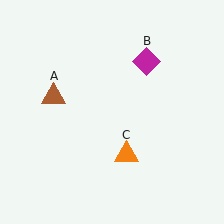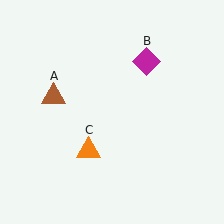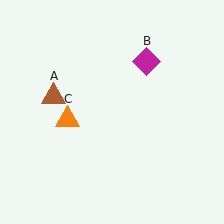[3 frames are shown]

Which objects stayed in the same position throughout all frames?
Brown triangle (object A) and magenta diamond (object B) remained stationary.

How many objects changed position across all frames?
1 object changed position: orange triangle (object C).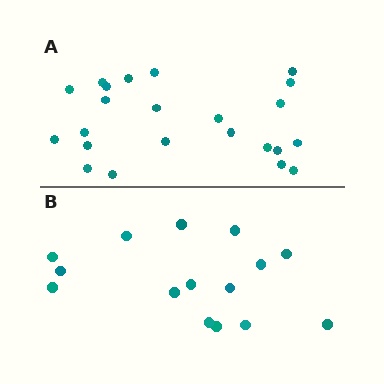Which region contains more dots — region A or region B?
Region A (the top region) has more dots.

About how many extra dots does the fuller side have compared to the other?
Region A has roughly 8 or so more dots than region B.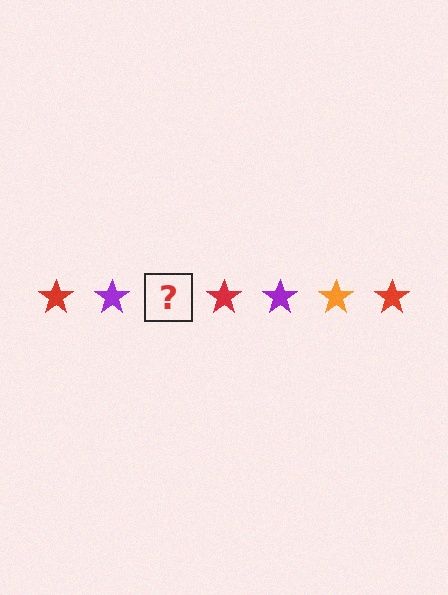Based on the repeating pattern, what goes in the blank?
The blank should be an orange star.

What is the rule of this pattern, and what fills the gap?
The rule is that the pattern cycles through red, purple, orange stars. The gap should be filled with an orange star.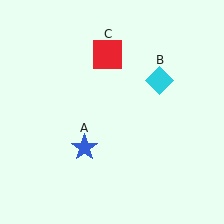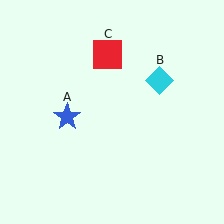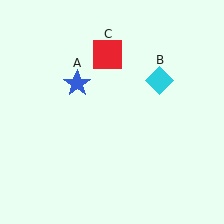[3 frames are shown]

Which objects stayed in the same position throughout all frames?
Cyan diamond (object B) and red square (object C) remained stationary.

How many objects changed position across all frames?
1 object changed position: blue star (object A).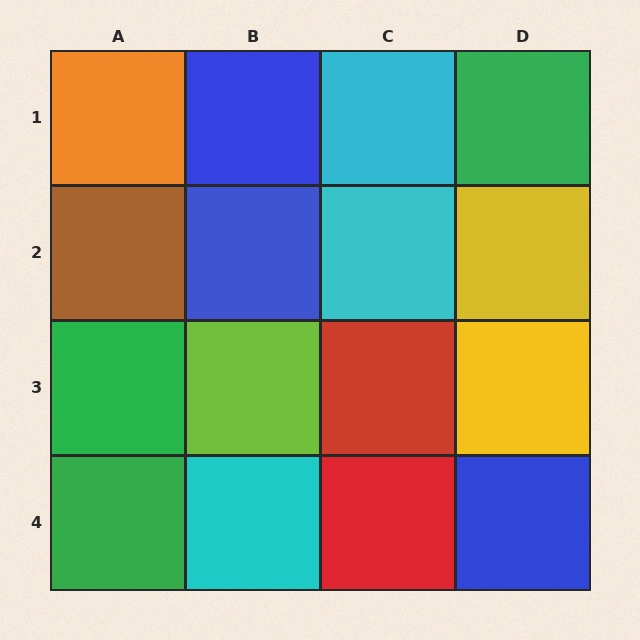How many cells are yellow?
2 cells are yellow.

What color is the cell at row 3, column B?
Lime.